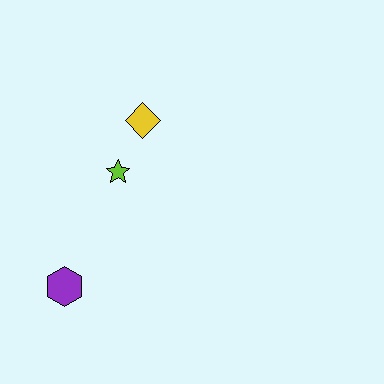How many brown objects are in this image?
There are no brown objects.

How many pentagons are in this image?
There are no pentagons.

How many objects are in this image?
There are 3 objects.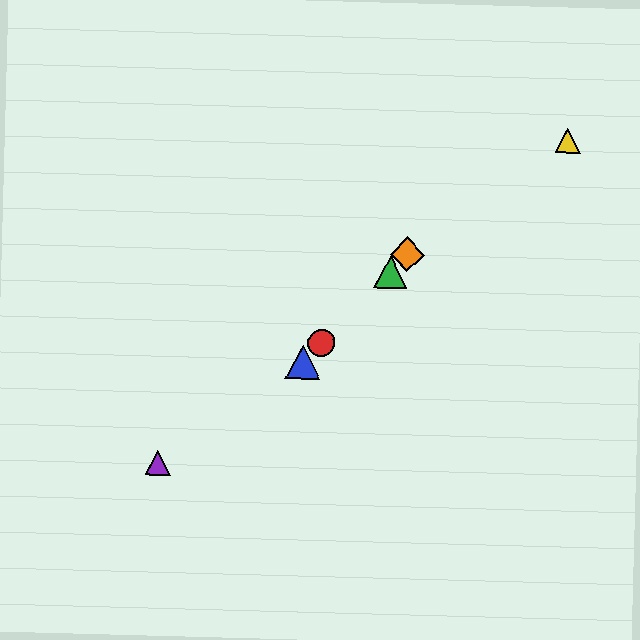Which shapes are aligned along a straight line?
The red circle, the blue triangle, the green triangle, the orange diamond are aligned along a straight line.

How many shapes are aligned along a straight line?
4 shapes (the red circle, the blue triangle, the green triangle, the orange diamond) are aligned along a straight line.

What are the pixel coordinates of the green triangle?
The green triangle is at (390, 272).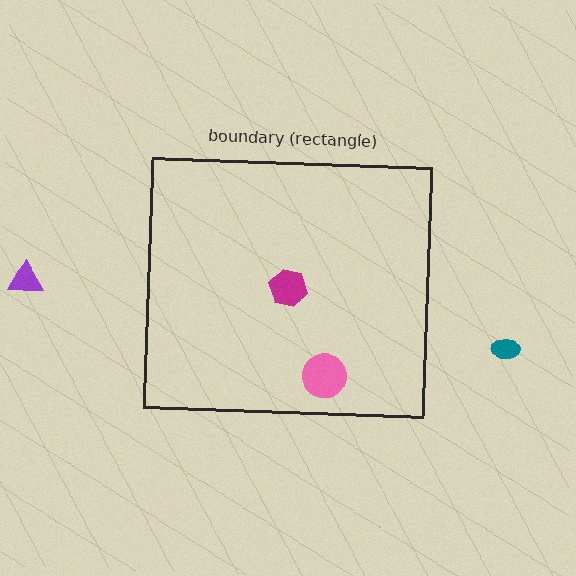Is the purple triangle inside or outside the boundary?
Outside.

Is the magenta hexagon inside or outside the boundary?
Inside.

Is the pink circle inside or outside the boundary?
Inside.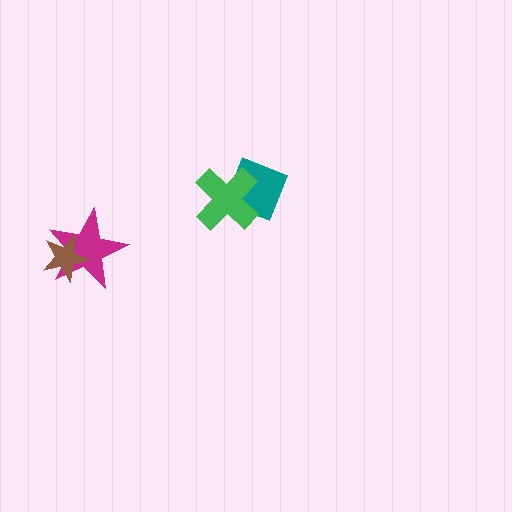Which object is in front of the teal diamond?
The green cross is in front of the teal diamond.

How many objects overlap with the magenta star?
1 object overlaps with the magenta star.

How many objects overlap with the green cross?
1 object overlaps with the green cross.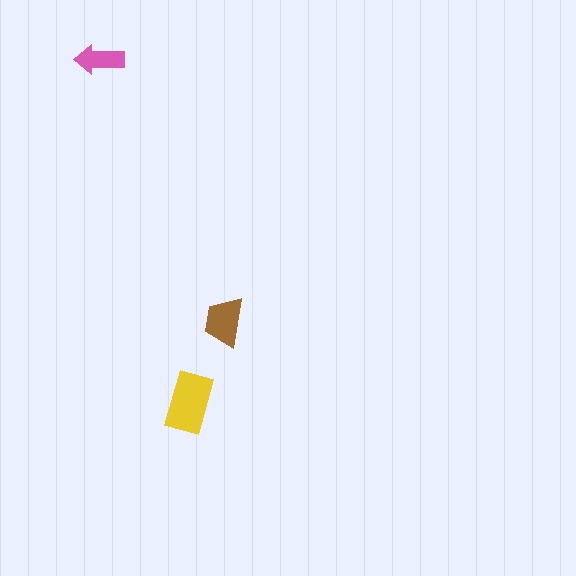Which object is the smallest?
The pink arrow.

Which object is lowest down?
The yellow rectangle is bottommost.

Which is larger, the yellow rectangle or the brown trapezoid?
The yellow rectangle.